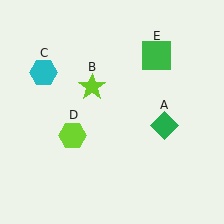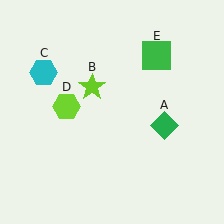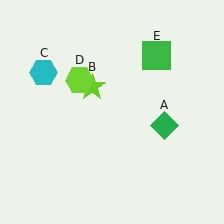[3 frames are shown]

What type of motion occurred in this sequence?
The lime hexagon (object D) rotated clockwise around the center of the scene.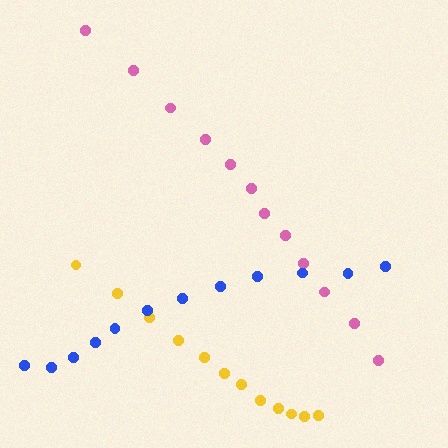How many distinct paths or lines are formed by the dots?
There are 3 distinct paths.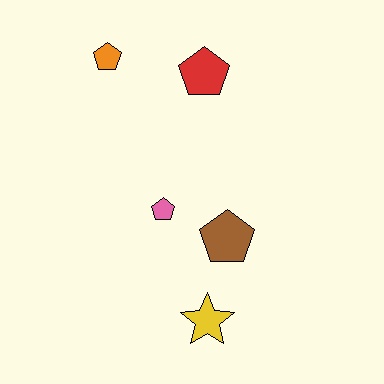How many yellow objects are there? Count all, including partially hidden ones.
There is 1 yellow object.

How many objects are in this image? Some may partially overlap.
There are 5 objects.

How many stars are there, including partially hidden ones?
There is 1 star.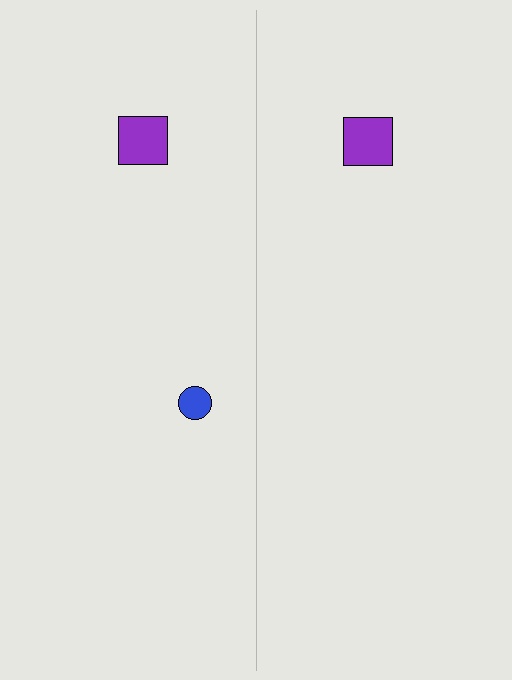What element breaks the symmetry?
A blue circle is missing from the right side.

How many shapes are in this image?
There are 3 shapes in this image.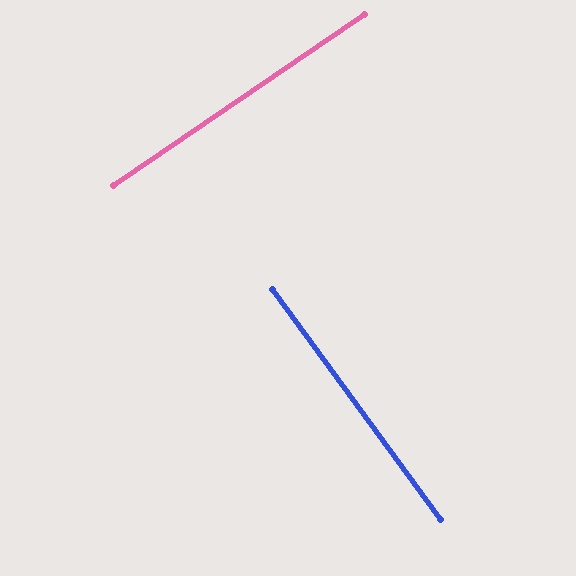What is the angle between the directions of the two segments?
Approximately 88 degrees.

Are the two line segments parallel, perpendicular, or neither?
Perpendicular — they meet at approximately 88°.